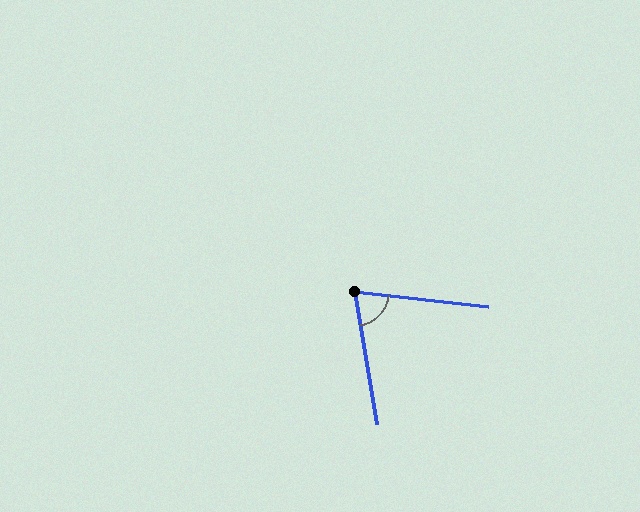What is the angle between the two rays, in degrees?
Approximately 74 degrees.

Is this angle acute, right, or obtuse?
It is acute.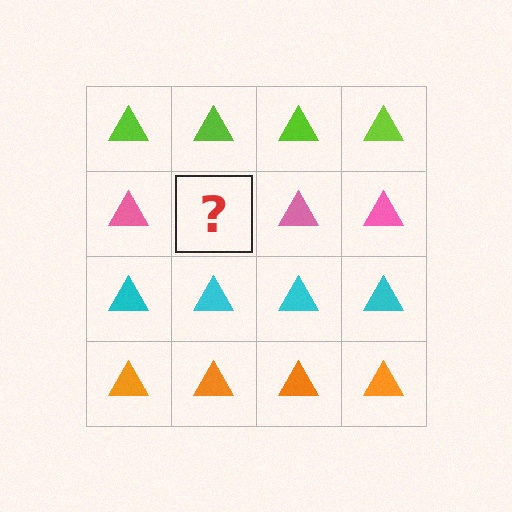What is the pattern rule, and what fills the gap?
The rule is that each row has a consistent color. The gap should be filled with a pink triangle.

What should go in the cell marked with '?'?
The missing cell should contain a pink triangle.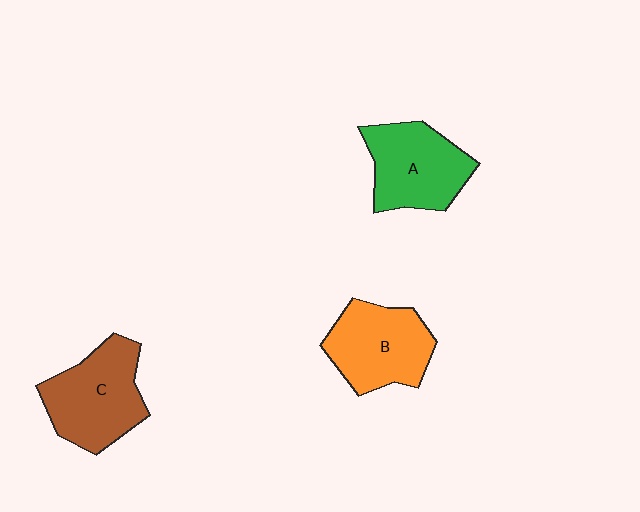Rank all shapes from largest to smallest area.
From largest to smallest: C (brown), A (green), B (orange).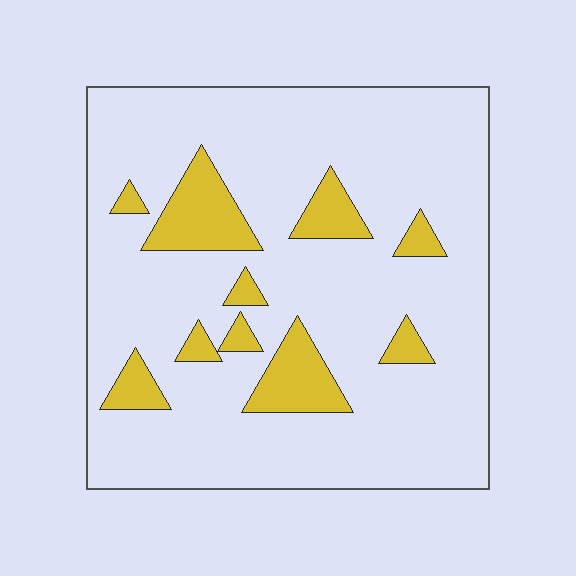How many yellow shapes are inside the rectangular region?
10.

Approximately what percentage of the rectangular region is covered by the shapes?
Approximately 15%.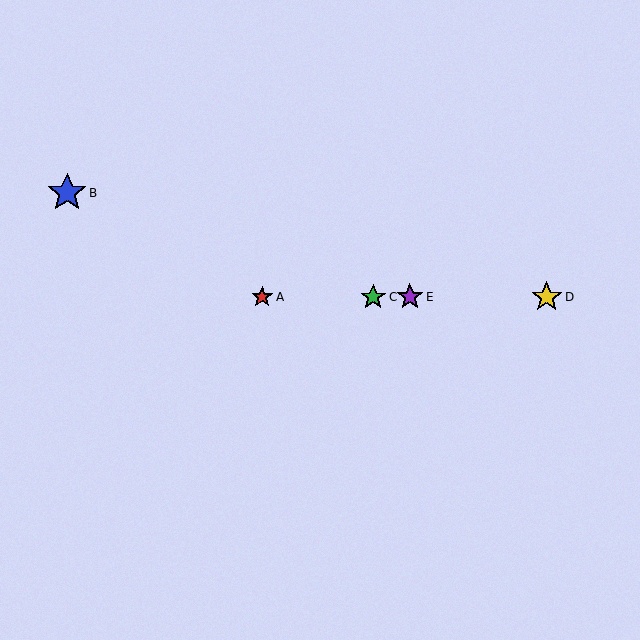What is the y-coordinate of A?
Object A is at y≈297.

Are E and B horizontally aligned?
No, E is at y≈297 and B is at y≈193.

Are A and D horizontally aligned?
Yes, both are at y≈297.